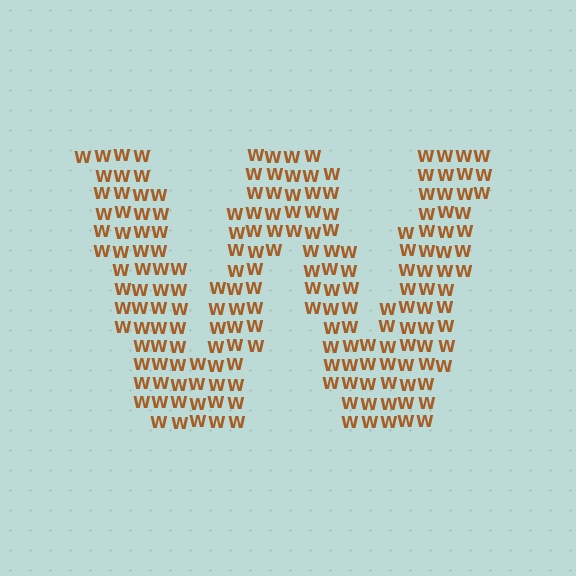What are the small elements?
The small elements are letter W's.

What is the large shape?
The large shape is the letter W.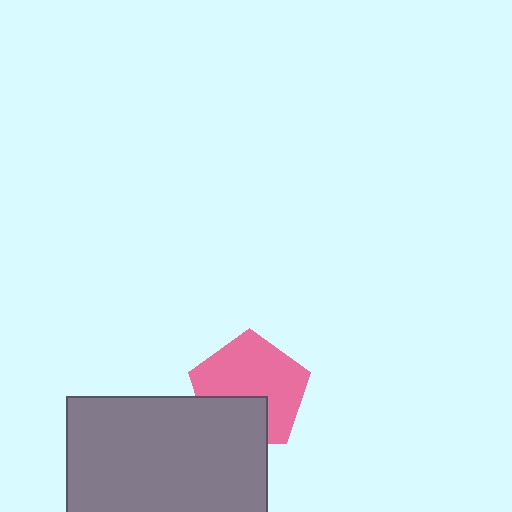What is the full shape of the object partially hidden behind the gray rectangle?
The partially hidden object is a pink pentagon.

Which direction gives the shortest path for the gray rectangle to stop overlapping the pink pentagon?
Moving down gives the shortest separation.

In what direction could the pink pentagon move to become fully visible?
The pink pentagon could move up. That would shift it out from behind the gray rectangle entirely.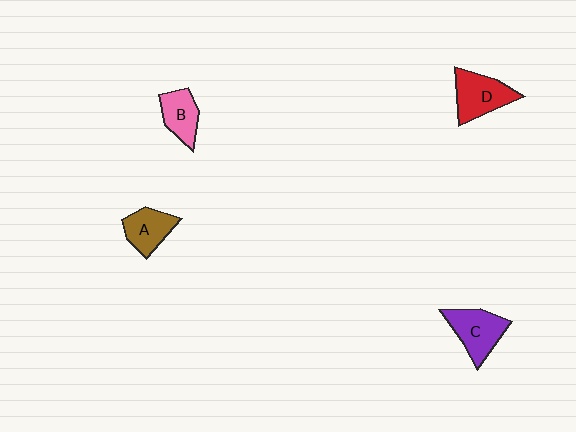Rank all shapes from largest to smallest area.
From largest to smallest: C (purple), D (red), A (brown), B (pink).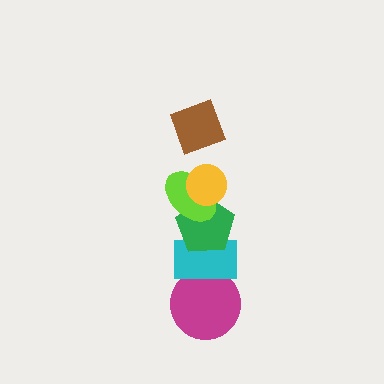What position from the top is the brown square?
The brown square is 1st from the top.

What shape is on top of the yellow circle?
The brown square is on top of the yellow circle.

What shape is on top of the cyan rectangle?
The green pentagon is on top of the cyan rectangle.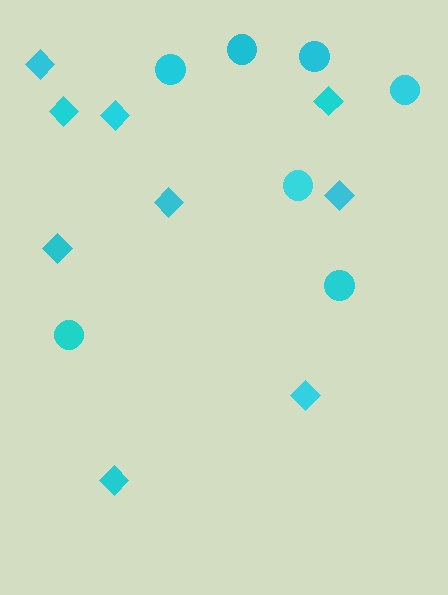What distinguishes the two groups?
There are 2 groups: one group of circles (7) and one group of diamonds (9).